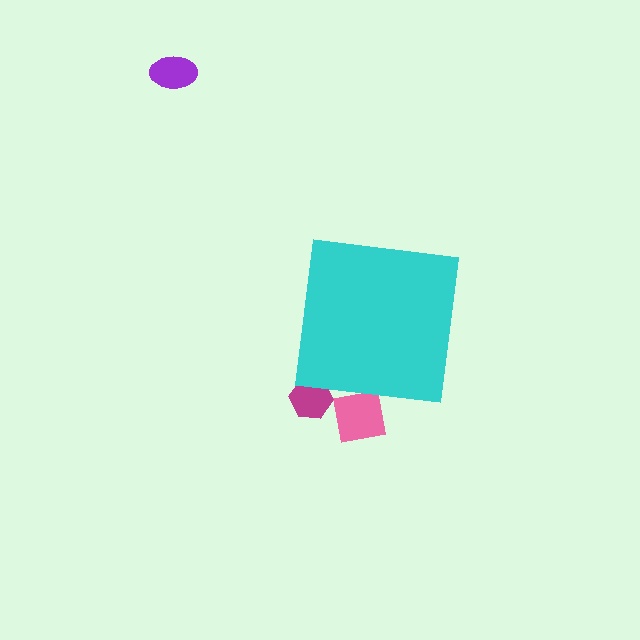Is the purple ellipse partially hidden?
No, the purple ellipse is fully visible.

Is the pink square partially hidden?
Yes, the pink square is partially hidden behind the cyan square.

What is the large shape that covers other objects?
A cyan square.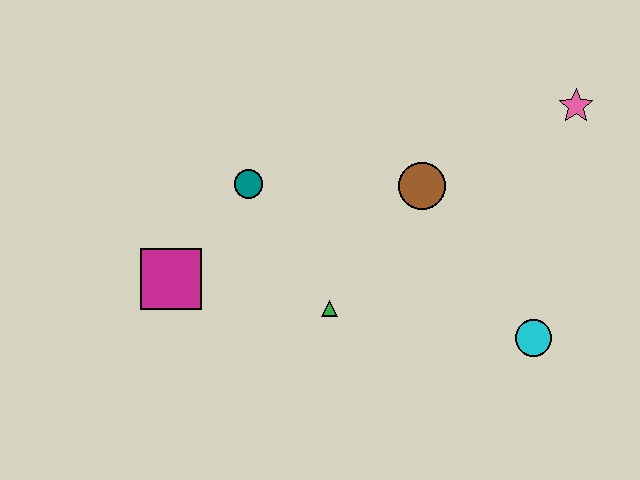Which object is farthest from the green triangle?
The pink star is farthest from the green triangle.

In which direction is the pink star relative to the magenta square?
The pink star is to the right of the magenta square.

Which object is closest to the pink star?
The brown circle is closest to the pink star.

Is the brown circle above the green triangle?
Yes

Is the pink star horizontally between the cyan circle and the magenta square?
No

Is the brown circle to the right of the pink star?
No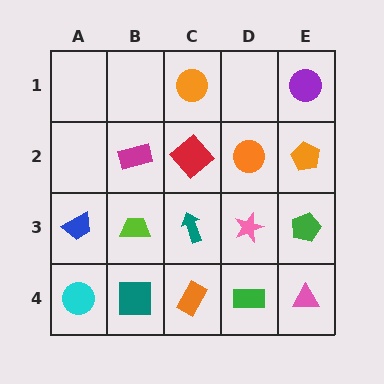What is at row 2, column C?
A red diamond.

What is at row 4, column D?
A green rectangle.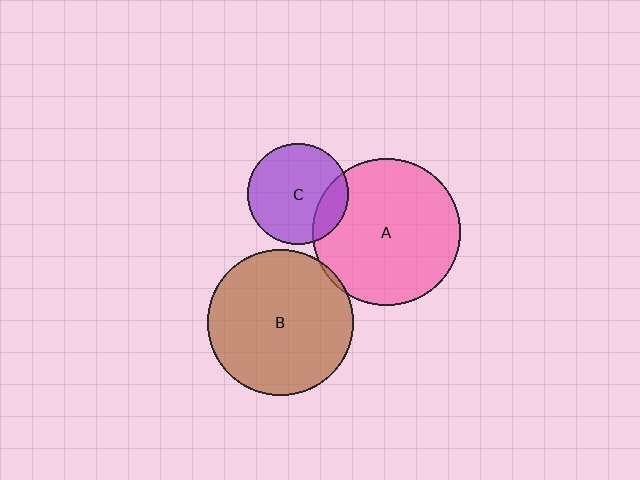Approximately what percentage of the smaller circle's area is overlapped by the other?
Approximately 5%.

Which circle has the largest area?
Circle A (pink).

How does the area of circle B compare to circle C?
Approximately 2.1 times.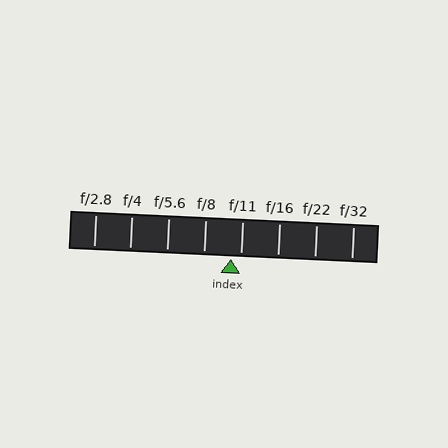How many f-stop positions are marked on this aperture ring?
There are 8 f-stop positions marked.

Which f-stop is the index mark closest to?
The index mark is closest to f/11.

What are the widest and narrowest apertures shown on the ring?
The widest aperture shown is f/2.8 and the narrowest is f/32.